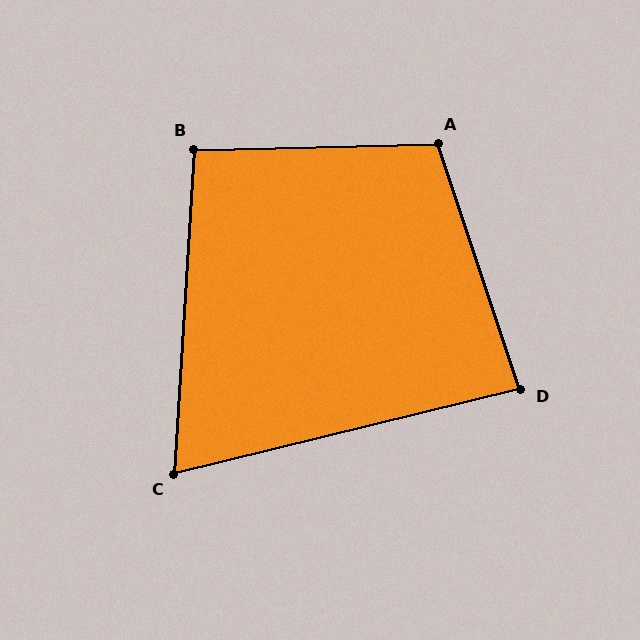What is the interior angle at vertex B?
Approximately 95 degrees (approximately right).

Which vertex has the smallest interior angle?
C, at approximately 73 degrees.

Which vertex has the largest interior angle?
A, at approximately 107 degrees.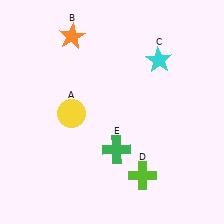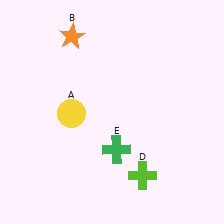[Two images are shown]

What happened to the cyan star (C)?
The cyan star (C) was removed in Image 2. It was in the top-right area of Image 1.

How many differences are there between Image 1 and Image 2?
There is 1 difference between the two images.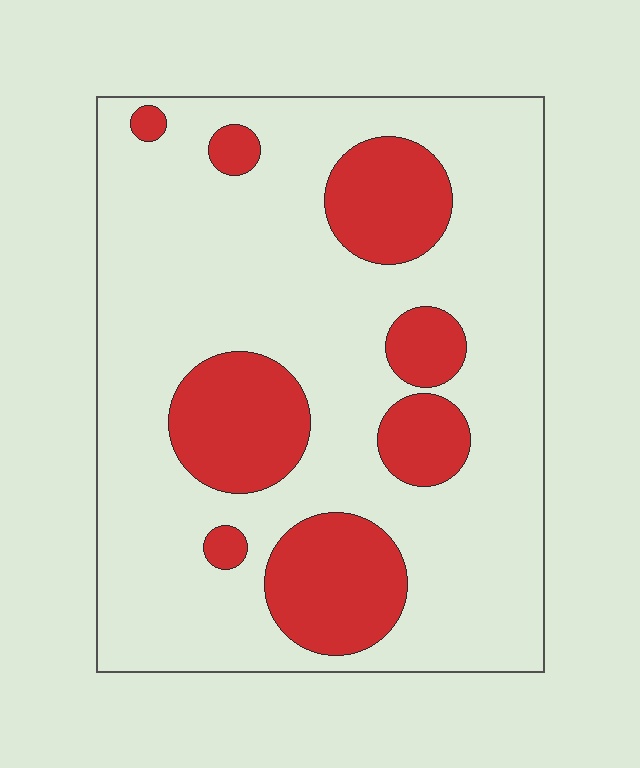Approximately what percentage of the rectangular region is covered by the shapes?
Approximately 25%.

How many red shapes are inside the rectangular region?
8.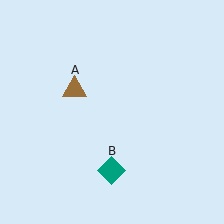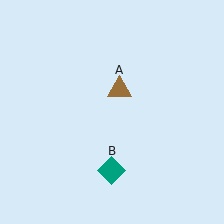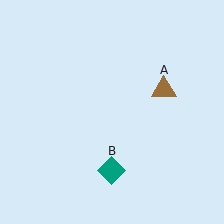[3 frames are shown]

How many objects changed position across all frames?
1 object changed position: brown triangle (object A).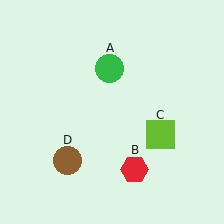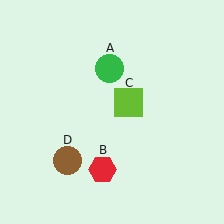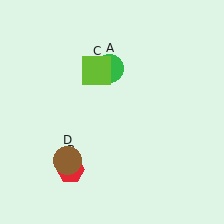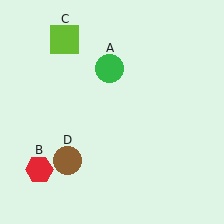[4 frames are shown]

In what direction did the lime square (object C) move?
The lime square (object C) moved up and to the left.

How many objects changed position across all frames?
2 objects changed position: red hexagon (object B), lime square (object C).